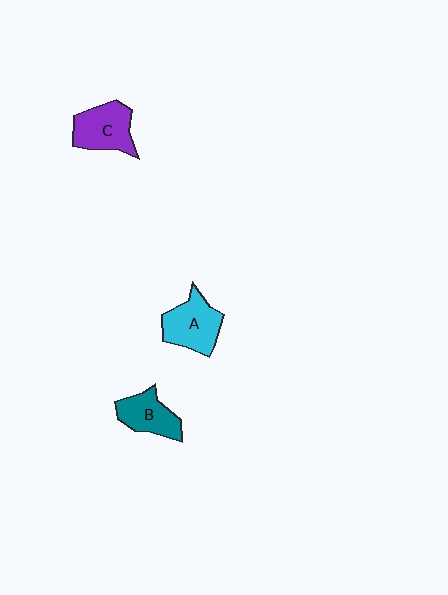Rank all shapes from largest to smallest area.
From largest to smallest: A (cyan), C (purple), B (teal).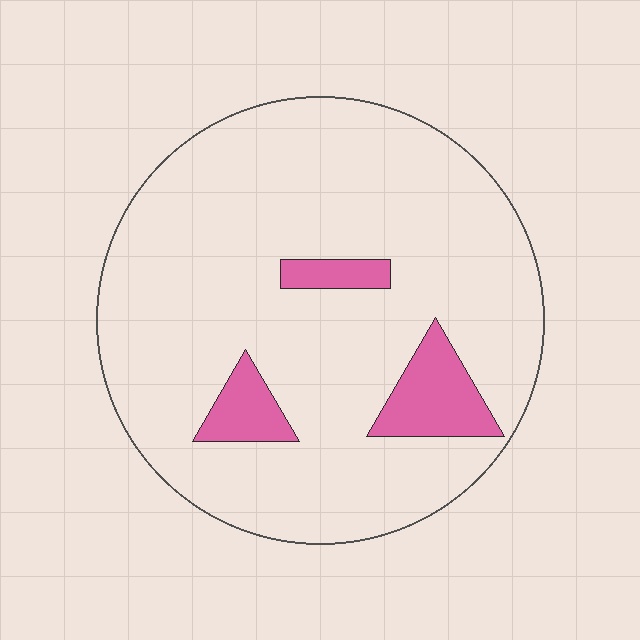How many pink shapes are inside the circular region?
3.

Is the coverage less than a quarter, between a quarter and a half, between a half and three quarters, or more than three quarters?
Less than a quarter.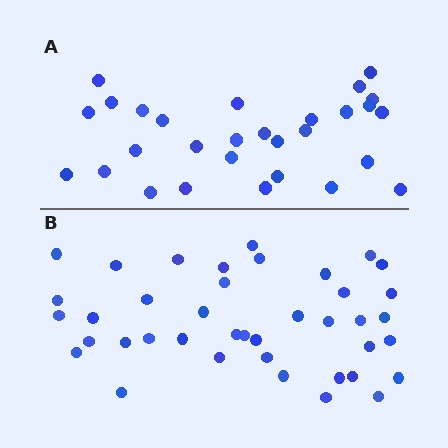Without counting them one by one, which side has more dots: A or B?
Region B (the bottom region) has more dots.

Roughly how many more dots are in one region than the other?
Region B has roughly 12 or so more dots than region A.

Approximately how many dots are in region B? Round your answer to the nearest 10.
About 40 dots.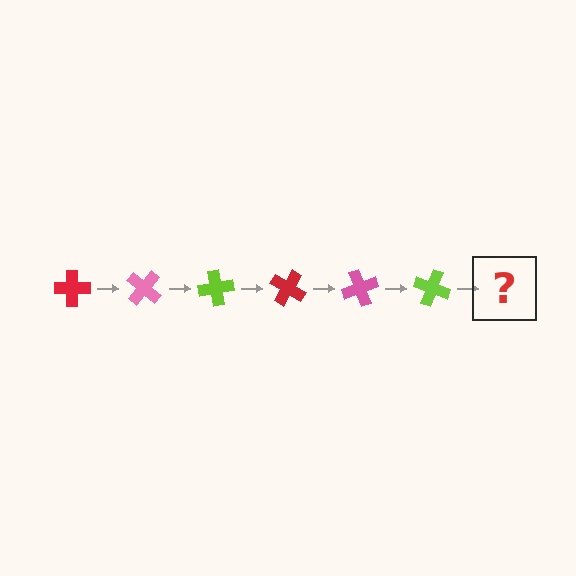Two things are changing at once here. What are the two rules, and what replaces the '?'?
The two rules are that it rotates 40 degrees each step and the color cycles through red, pink, and lime. The '?' should be a red cross, rotated 240 degrees from the start.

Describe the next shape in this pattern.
It should be a red cross, rotated 240 degrees from the start.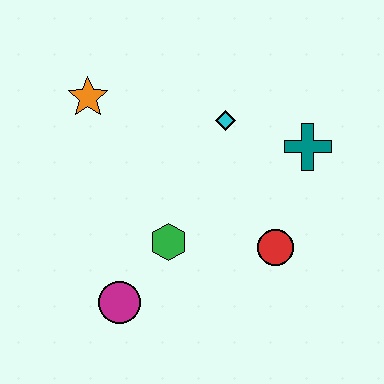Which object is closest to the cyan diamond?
The teal cross is closest to the cyan diamond.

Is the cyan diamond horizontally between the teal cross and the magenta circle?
Yes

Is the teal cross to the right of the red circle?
Yes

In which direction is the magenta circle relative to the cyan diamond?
The magenta circle is below the cyan diamond.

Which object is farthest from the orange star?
The red circle is farthest from the orange star.